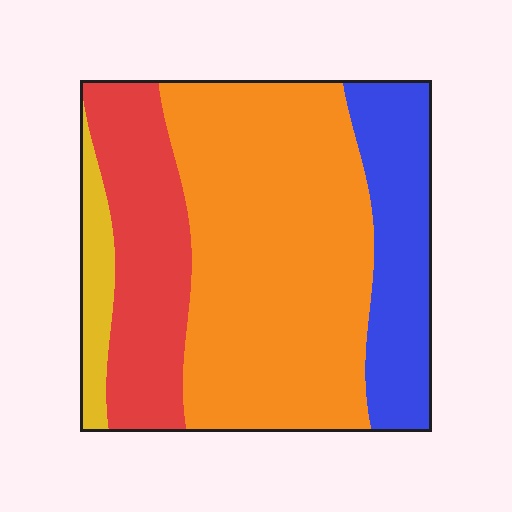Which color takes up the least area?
Yellow, at roughly 5%.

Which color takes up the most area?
Orange, at roughly 50%.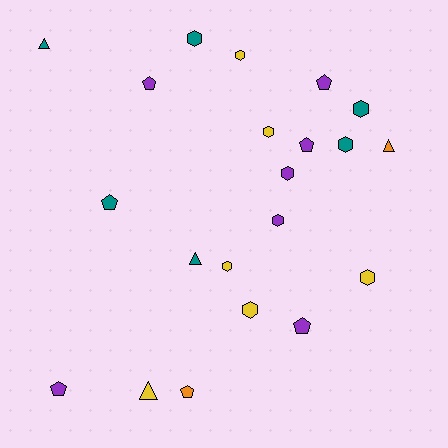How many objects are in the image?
There are 21 objects.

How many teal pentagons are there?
There is 1 teal pentagon.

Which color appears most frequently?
Purple, with 7 objects.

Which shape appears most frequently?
Hexagon, with 10 objects.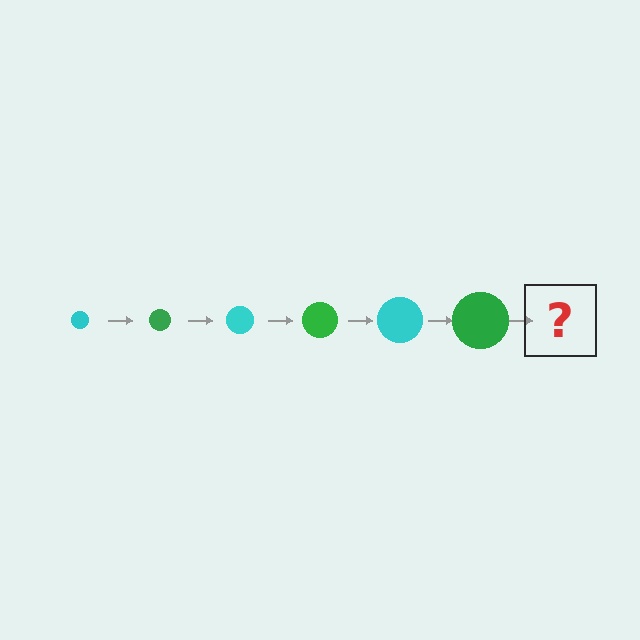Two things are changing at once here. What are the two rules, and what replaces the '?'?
The two rules are that the circle grows larger each step and the color cycles through cyan and green. The '?' should be a cyan circle, larger than the previous one.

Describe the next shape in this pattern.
It should be a cyan circle, larger than the previous one.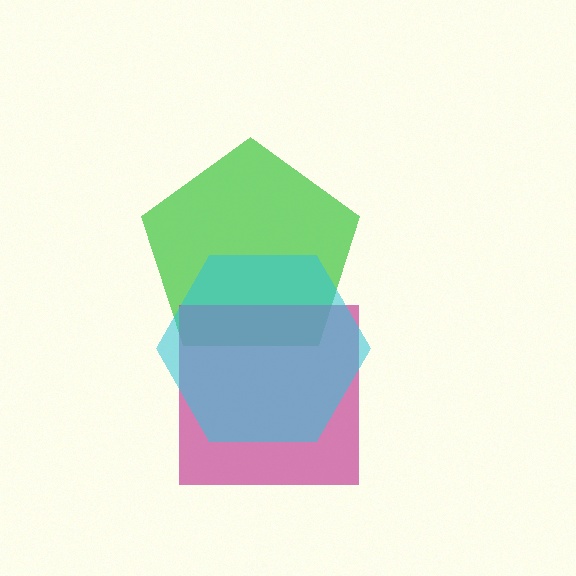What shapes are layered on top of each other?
The layered shapes are: a green pentagon, a magenta square, a cyan hexagon.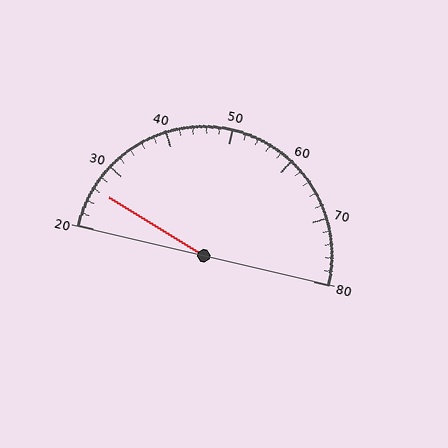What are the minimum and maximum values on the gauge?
The gauge ranges from 20 to 80.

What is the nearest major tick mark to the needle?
The nearest major tick mark is 30.